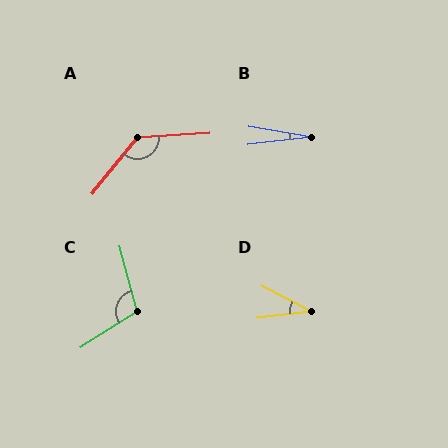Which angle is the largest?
A, at approximately 132 degrees.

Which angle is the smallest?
B, at approximately 17 degrees.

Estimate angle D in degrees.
Approximately 34 degrees.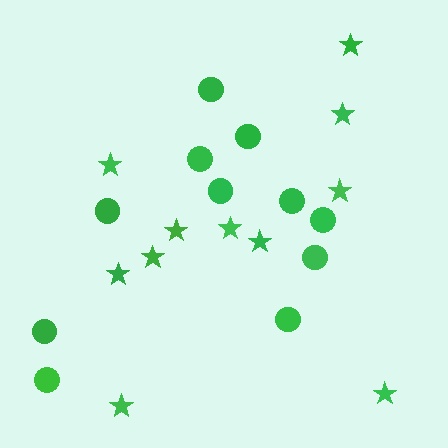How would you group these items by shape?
There are 2 groups: one group of stars (11) and one group of circles (11).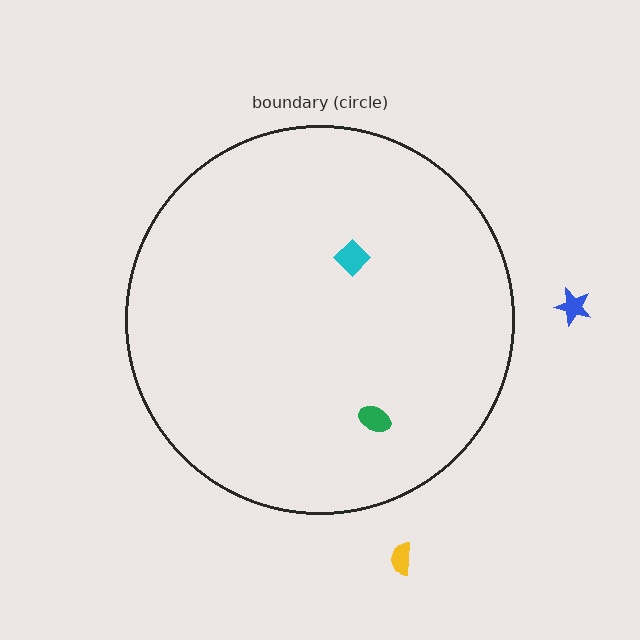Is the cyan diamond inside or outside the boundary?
Inside.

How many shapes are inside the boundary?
2 inside, 2 outside.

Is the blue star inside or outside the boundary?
Outside.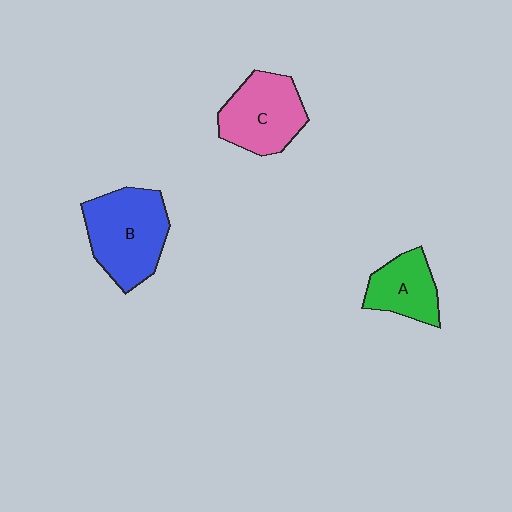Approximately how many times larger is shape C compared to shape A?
Approximately 1.4 times.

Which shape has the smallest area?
Shape A (green).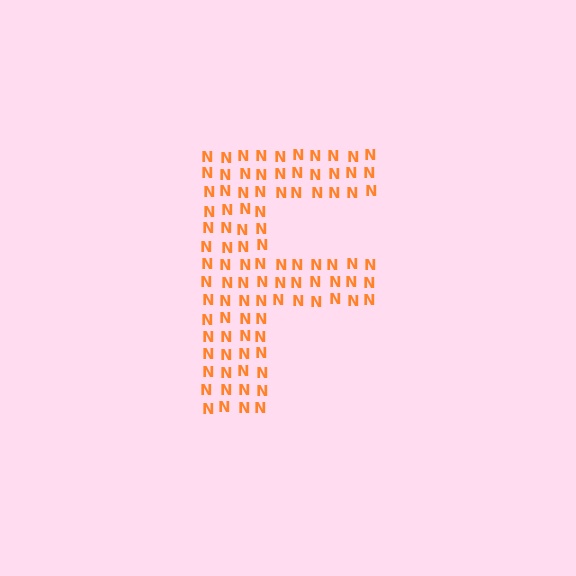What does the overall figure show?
The overall figure shows the letter F.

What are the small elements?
The small elements are letter N's.